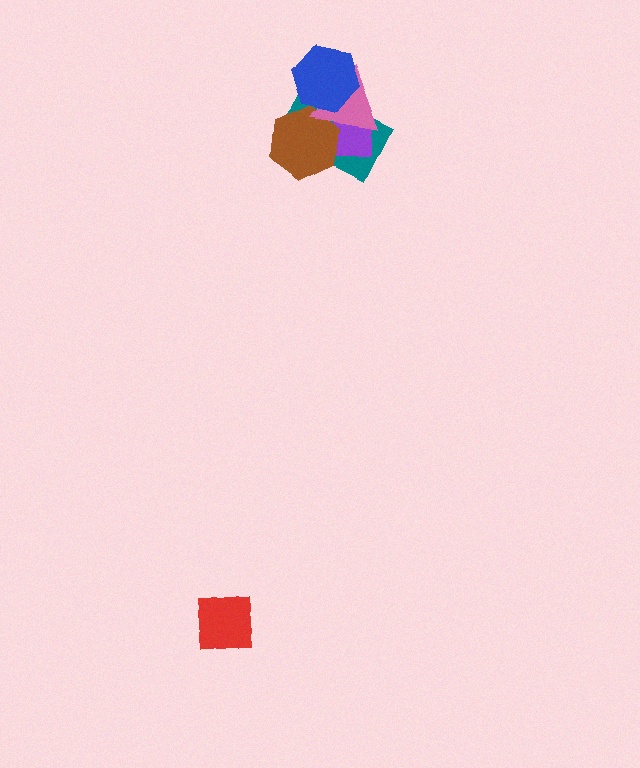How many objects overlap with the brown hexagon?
3 objects overlap with the brown hexagon.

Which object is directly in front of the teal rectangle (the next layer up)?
The purple square is directly in front of the teal rectangle.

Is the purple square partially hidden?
Yes, it is partially covered by another shape.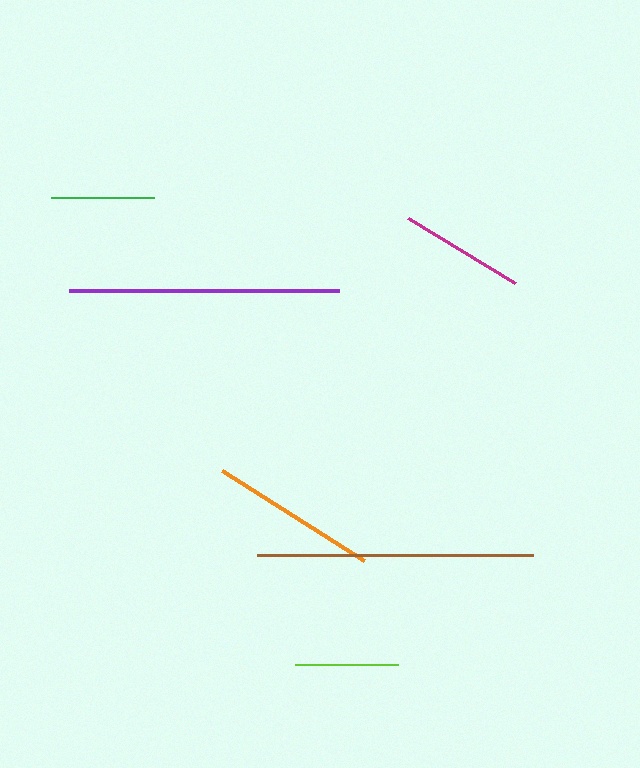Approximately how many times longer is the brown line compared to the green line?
The brown line is approximately 2.7 times the length of the green line.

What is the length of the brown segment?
The brown segment is approximately 276 pixels long.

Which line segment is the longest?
The brown line is the longest at approximately 276 pixels.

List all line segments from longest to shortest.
From longest to shortest: brown, purple, orange, magenta, green, lime.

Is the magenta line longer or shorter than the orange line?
The orange line is longer than the magenta line.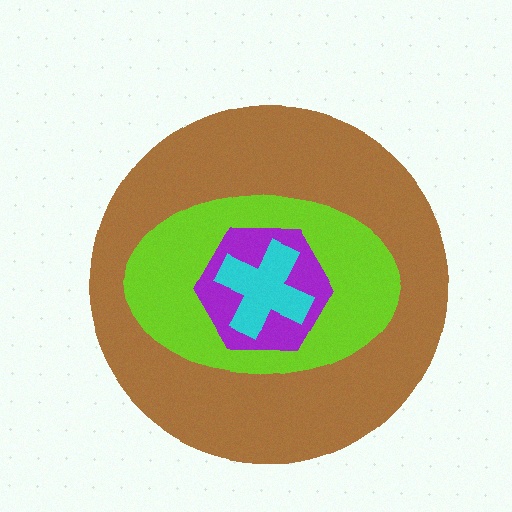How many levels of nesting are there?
4.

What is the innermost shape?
The cyan cross.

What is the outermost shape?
The brown circle.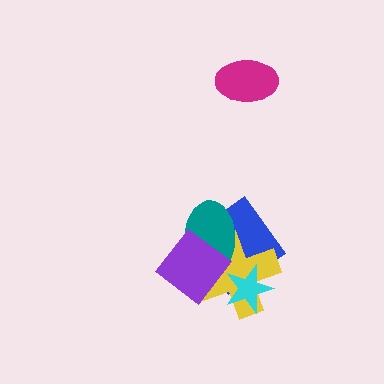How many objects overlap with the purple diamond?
3 objects overlap with the purple diamond.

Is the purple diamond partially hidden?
No, no other shape covers it.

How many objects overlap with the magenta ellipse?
0 objects overlap with the magenta ellipse.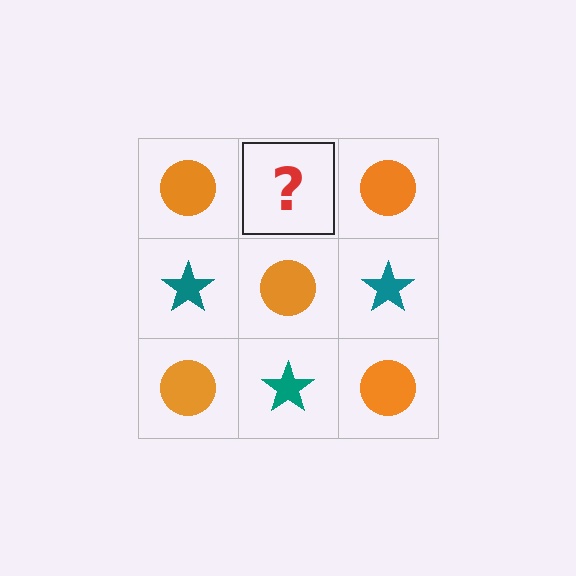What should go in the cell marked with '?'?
The missing cell should contain a teal star.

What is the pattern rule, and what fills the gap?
The rule is that it alternates orange circle and teal star in a checkerboard pattern. The gap should be filled with a teal star.